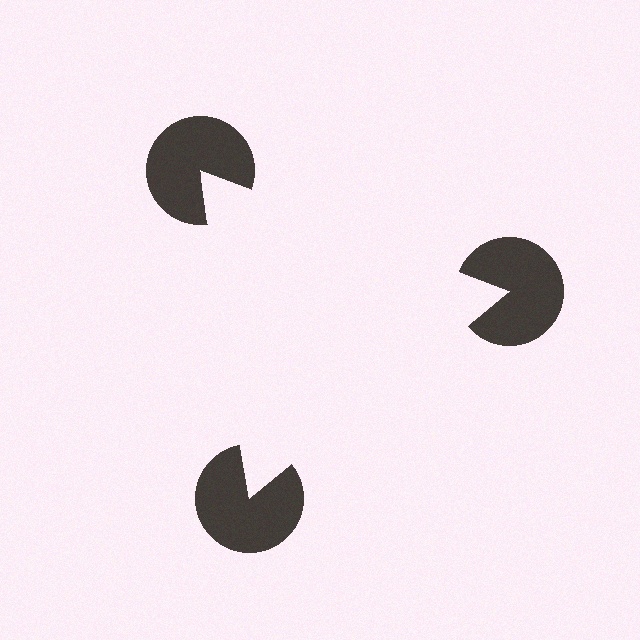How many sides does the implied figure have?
3 sides.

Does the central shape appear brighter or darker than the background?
It typically appears slightly brighter than the background, even though no actual brightness change is drawn.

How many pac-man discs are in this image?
There are 3 — one at each vertex of the illusory triangle.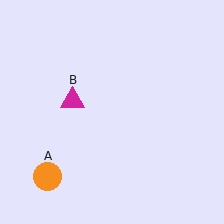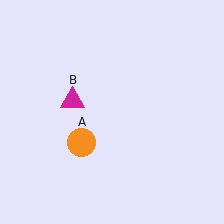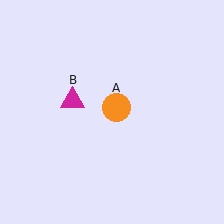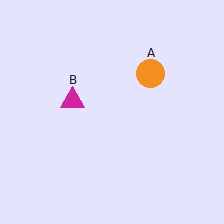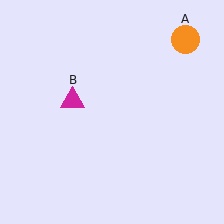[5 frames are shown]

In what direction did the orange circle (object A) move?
The orange circle (object A) moved up and to the right.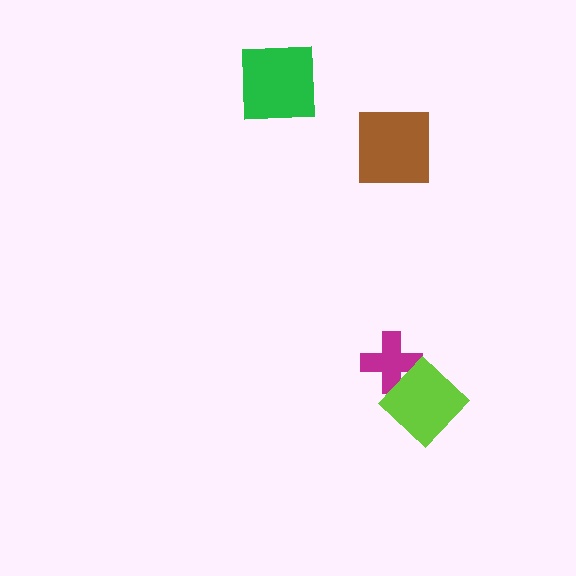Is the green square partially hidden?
No, no other shape covers it.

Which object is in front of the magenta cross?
The lime diamond is in front of the magenta cross.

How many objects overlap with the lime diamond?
1 object overlaps with the lime diamond.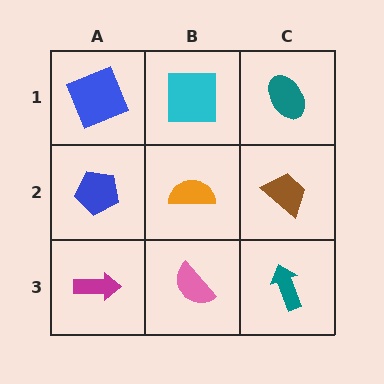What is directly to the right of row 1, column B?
A teal ellipse.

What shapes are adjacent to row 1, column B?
An orange semicircle (row 2, column B), a blue square (row 1, column A), a teal ellipse (row 1, column C).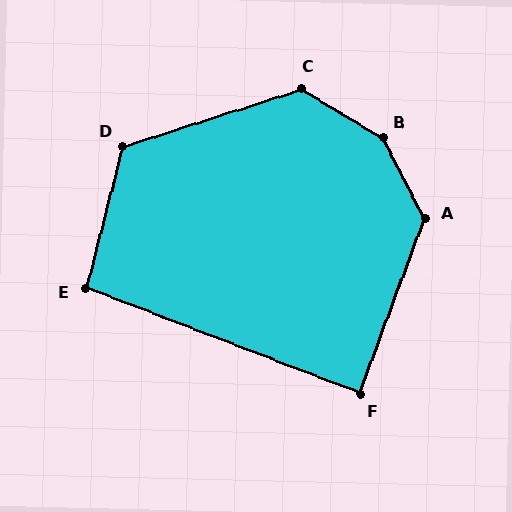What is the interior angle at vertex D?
Approximately 122 degrees (obtuse).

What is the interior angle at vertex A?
Approximately 132 degrees (obtuse).